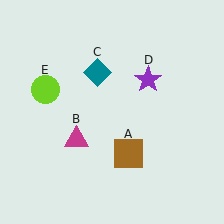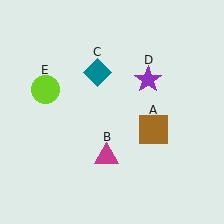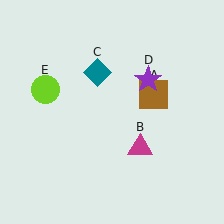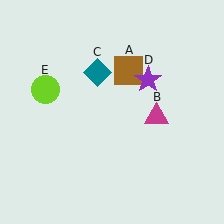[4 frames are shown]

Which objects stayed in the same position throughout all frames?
Teal diamond (object C) and purple star (object D) and lime circle (object E) remained stationary.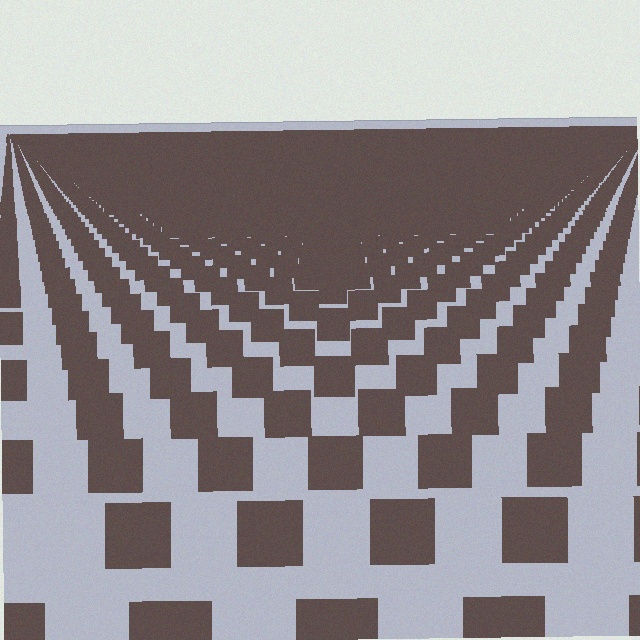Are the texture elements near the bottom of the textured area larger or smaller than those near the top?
Larger. Near the bottom, elements are closer to the viewer and appear at a bigger on-screen size.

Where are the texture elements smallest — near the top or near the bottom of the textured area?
Near the top.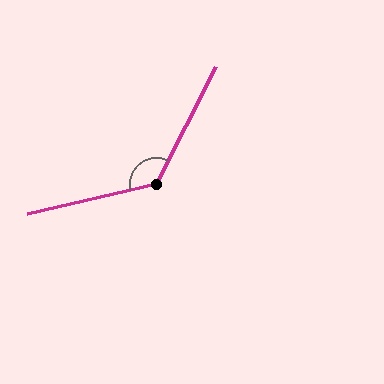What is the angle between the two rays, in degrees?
Approximately 130 degrees.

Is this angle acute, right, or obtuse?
It is obtuse.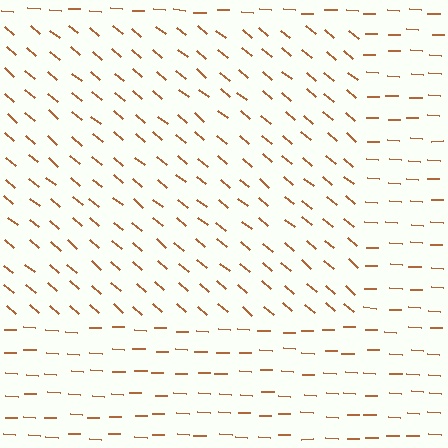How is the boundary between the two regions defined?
The boundary is defined purely by a change in line orientation (approximately 38 degrees difference). All lines are the same color and thickness.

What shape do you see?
I see a rectangle.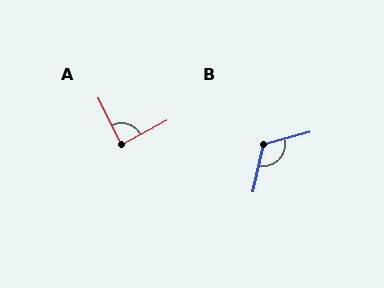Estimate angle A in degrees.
Approximately 88 degrees.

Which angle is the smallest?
A, at approximately 88 degrees.